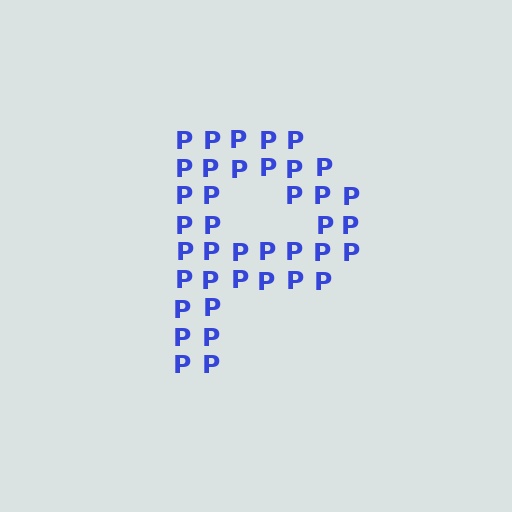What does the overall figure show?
The overall figure shows the letter P.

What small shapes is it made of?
It is made of small letter P's.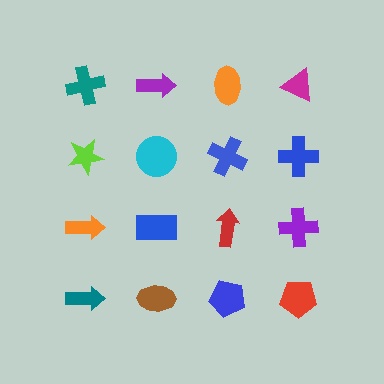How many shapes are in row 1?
4 shapes.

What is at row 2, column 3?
A blue cross.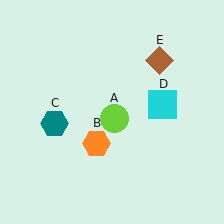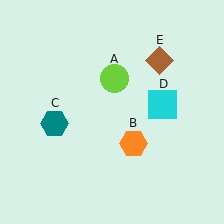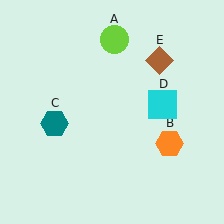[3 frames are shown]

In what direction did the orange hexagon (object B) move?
The orange hexagon (object B) moved right.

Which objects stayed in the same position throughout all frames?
Teal hexagon (object C) and cyan square (object D) and brown diamond (object E) remained stationary.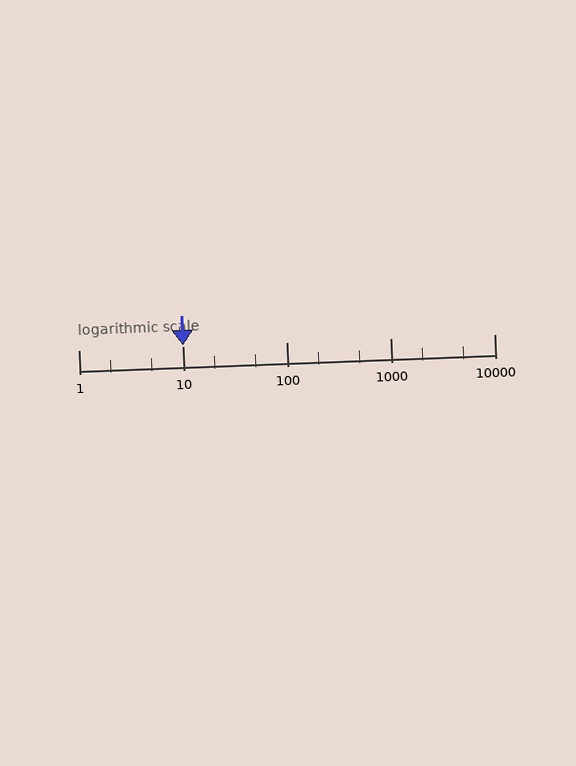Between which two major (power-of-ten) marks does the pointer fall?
The pointer is between 10 and 100.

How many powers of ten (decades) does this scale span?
The scale spans 4 decades, from 1 to 10000.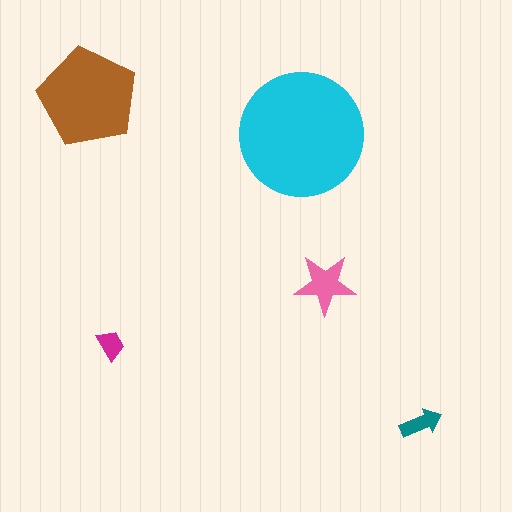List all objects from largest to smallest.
The cyan circle, the brown pentagon, the pink star, the teal arrow, the magenta trapezoid.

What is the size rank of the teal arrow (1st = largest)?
4th.